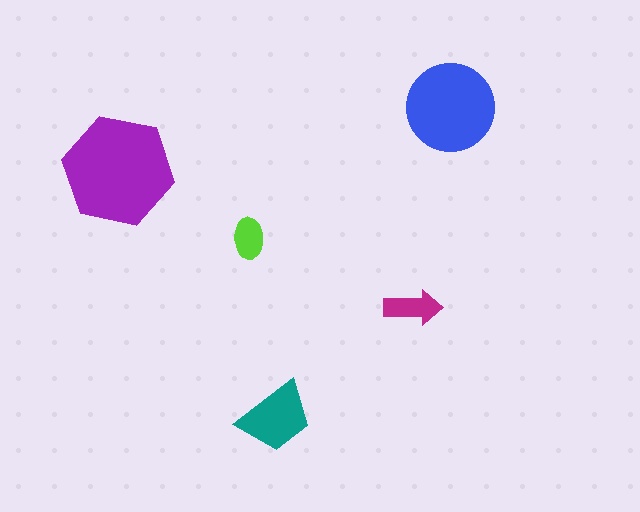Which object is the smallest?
The lime ellipse.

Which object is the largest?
The purple hexagon.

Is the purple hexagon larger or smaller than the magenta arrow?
Larger.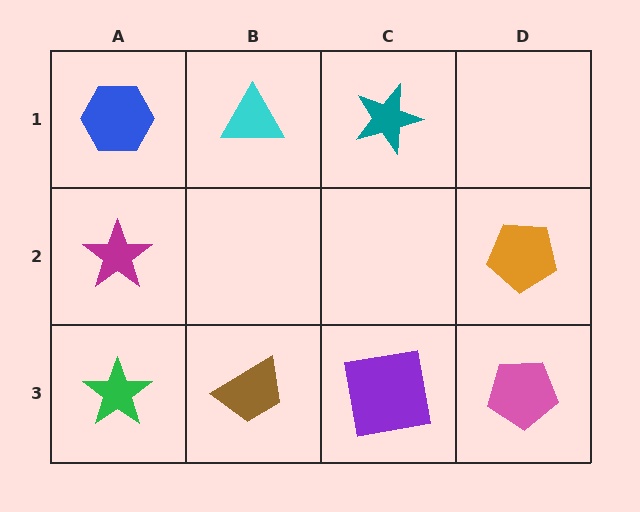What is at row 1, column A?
A blue hexagon.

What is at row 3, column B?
A brown trapezoid.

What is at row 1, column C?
A teal star.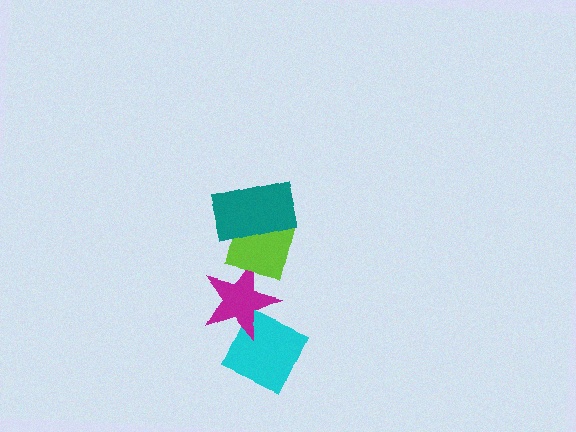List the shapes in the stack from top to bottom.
From top to bottom: the teal rectangle, the lime square, the magenta star, the cyan diamond.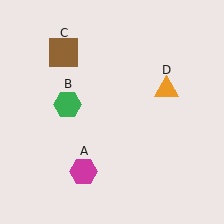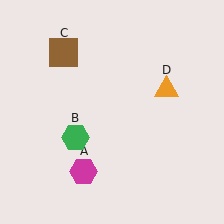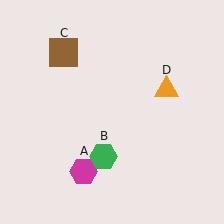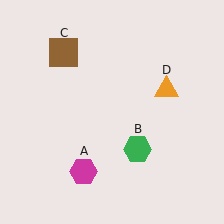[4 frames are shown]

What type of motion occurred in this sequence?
The green hexagon (object B) rotated counterclockwise around the center of the scene.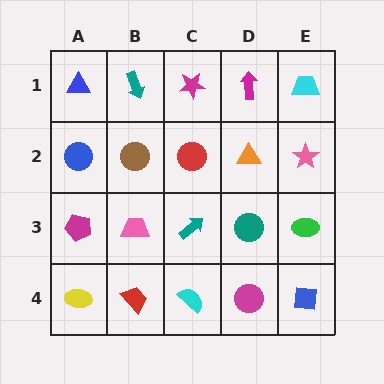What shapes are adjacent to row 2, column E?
A cyan trapezoid (row 1, column E), a green ellipse (row 3, column E), an orange triangle (row 2, column D).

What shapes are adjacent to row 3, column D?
An orange triangle (row 2, column D), a magenta circle (row 4, column D), a teal arrow (row 3, column C), a green ellipse (row 3, column E).